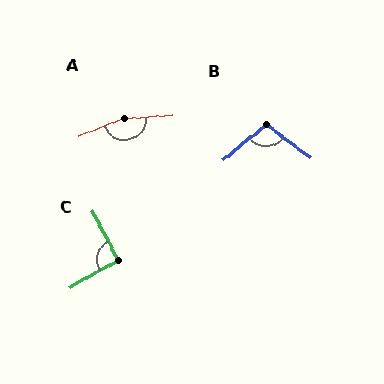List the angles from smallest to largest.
C (91°), B (103°), A (162°).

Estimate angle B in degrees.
Approximately 103 degrees.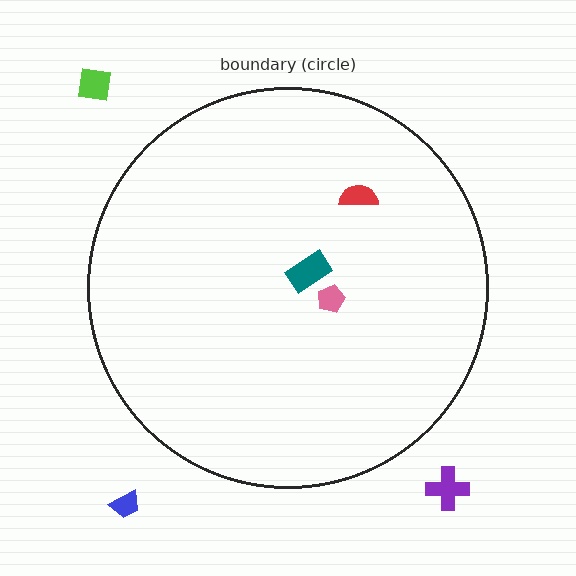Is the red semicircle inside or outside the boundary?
Inside.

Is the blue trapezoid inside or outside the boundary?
Outside.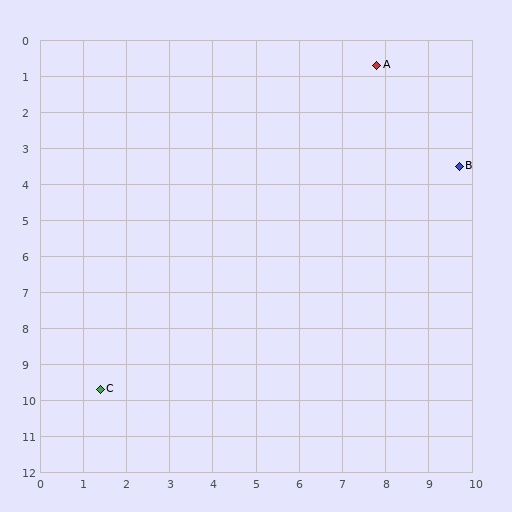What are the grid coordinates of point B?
Point B is at approximately (9.7, 3.5).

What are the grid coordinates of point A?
Point A is at approximately (7.8, 0.7).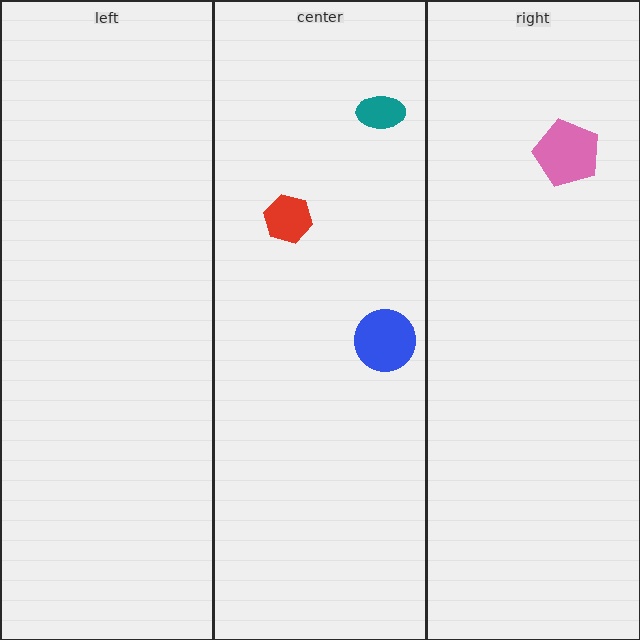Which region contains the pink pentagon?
The right region.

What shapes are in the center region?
The magenta star, the red hexagon, the teal ellipse, the blue circle.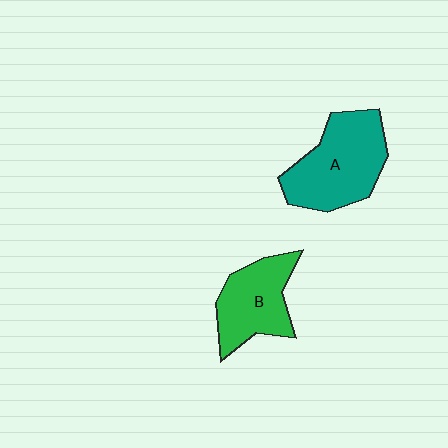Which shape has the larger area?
Shape A (teal).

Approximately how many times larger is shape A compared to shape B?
Approximately 1.3 times.